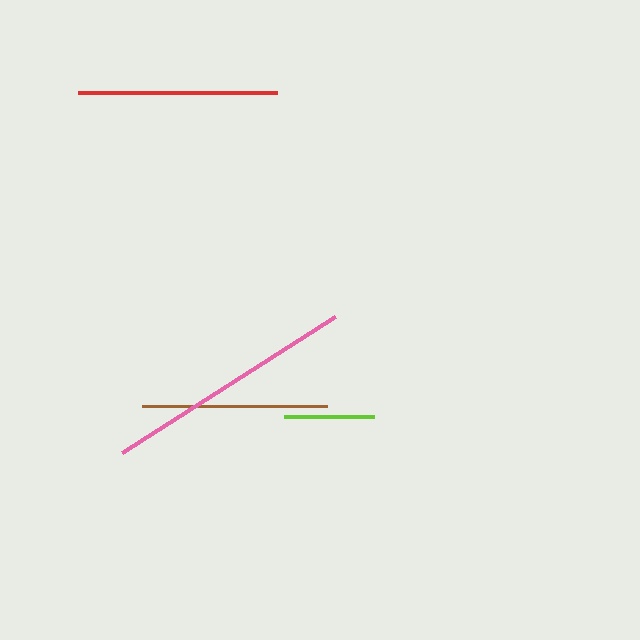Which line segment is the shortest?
The lime line is the shortest at approximately 90 pixels.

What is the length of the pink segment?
The pink segment is approximately 253 pixels long.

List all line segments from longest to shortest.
From longest to shortest: pink, red, brown, lime.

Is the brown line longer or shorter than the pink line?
The pink line is longer than the brown line.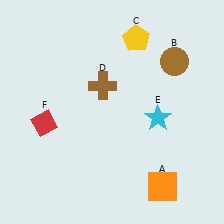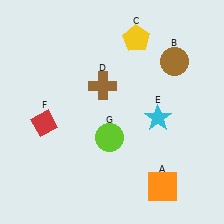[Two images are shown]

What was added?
A lime circle (G) was added in Image 2.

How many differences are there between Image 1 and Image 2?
There is 1 difference between the two images.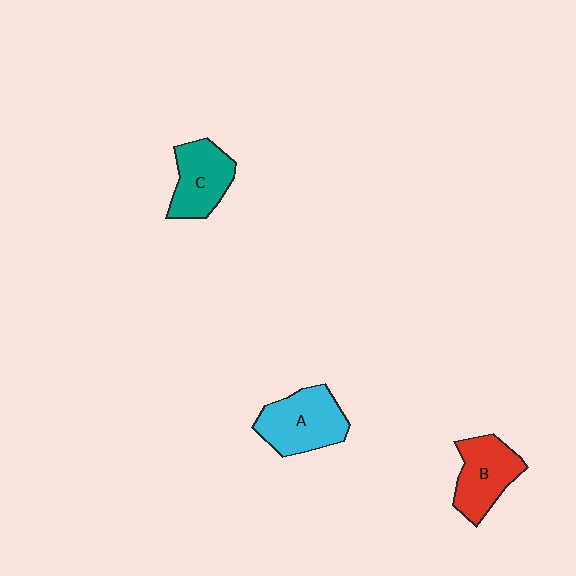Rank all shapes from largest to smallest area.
From largest to smallest: A (cyan), B (red), C (teal).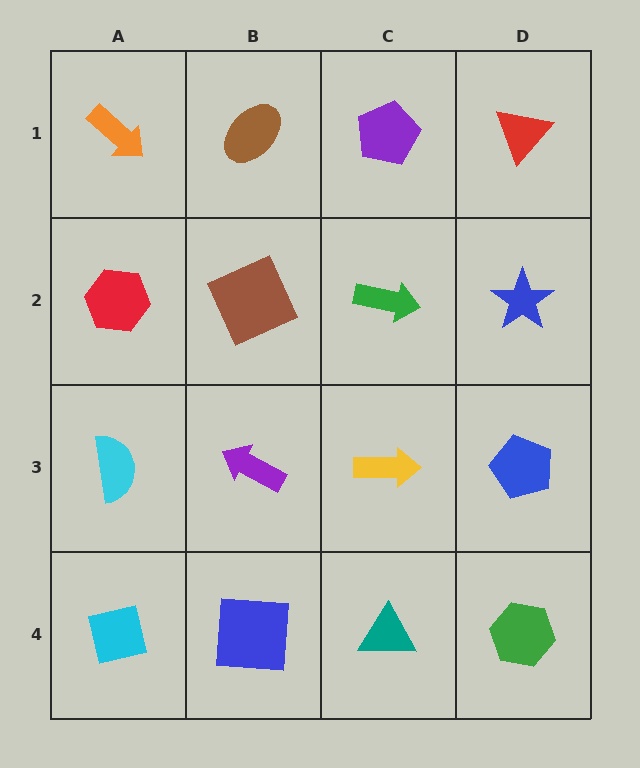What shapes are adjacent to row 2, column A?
An orange arrow (row 1, column A), a cyan semicircle (row 3, column A), a brown square (row 2, column B).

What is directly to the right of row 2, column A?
A brown square.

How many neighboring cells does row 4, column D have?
2.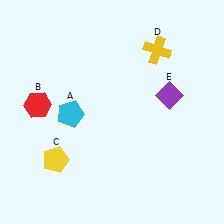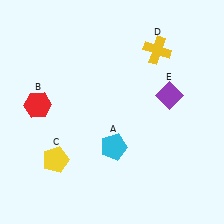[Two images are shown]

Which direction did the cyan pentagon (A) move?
The cyan pentagon (A) moved right.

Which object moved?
The cyan pentagon (A) moved right.